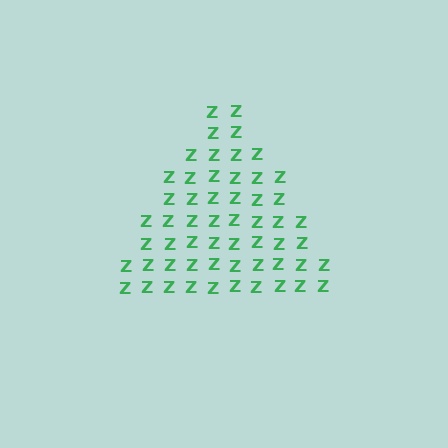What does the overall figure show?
The overall figure shows a triangle.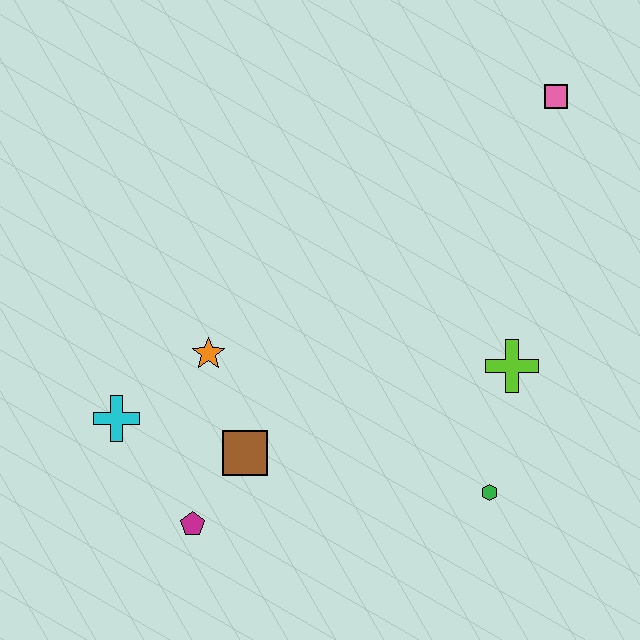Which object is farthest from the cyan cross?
The pink square is farthest from the cyan cross.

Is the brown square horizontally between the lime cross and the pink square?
No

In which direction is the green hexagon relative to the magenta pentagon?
The green hexagon is to the right of the magenta pentagon.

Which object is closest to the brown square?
The magenta pentagon is closest to the brown square.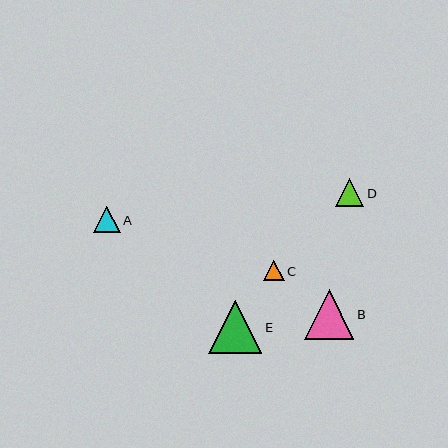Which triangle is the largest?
Triangle E is the largest with a size of approximately 53 pixels.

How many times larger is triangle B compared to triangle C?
Triangle B is approximately 2.5 times the size of triangle C.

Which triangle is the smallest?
Triangle C is the smallest with a size of approximately 20 pixels.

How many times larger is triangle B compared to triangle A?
Triangle B is approximately 1.9 times the size of triangle A.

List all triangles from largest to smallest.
From largest to smallest: E, B, D, A, C.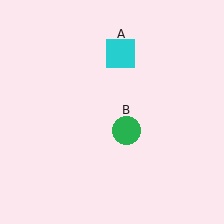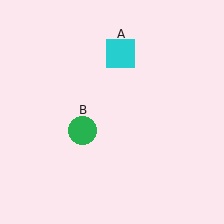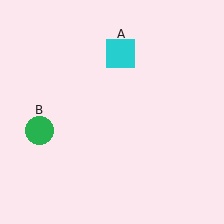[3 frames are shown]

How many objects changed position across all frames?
1 object changed position: green circle (object B).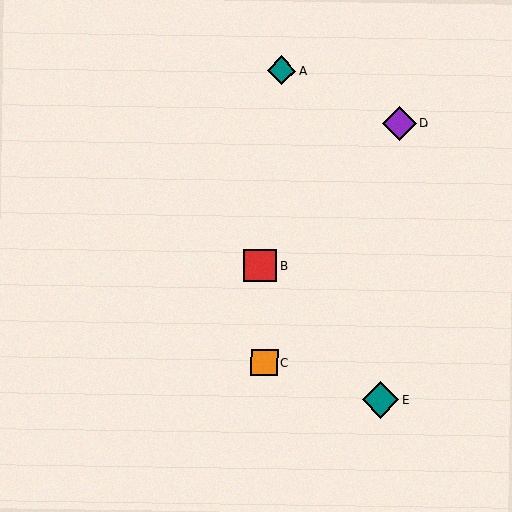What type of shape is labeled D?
Shape D is a purple diamond.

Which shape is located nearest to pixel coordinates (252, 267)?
The red square (labeled B) at (260, 266) is nearest to that location.